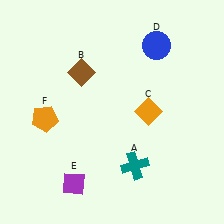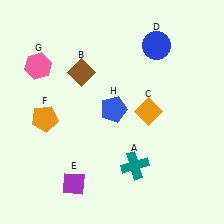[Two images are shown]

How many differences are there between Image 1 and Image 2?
There are 2 differences between the two images.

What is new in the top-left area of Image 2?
A pink hexagon (G) was added in the top-left area of Image 2.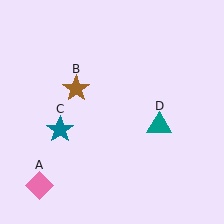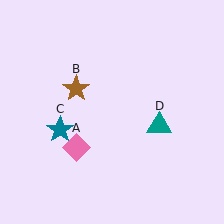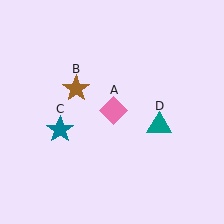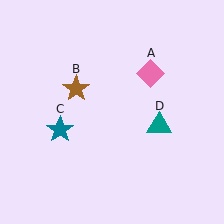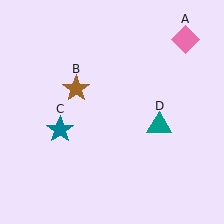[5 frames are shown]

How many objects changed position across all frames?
1 object changed position: pink diamond (object A).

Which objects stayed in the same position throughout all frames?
Brown star (object B) and teal star (object C) and teal triangle (object D) remained stationary.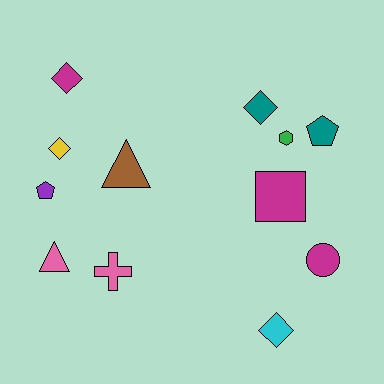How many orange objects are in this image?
There are no orange objects.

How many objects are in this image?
There are 12 objects.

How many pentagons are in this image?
There are 2 pentagons.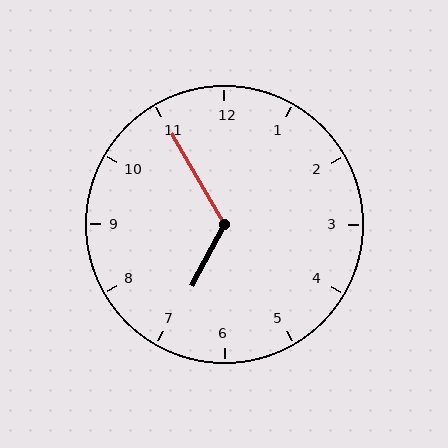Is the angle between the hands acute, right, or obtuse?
It is obtuse.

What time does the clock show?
6:55.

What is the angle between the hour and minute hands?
Approximately 122 degrees.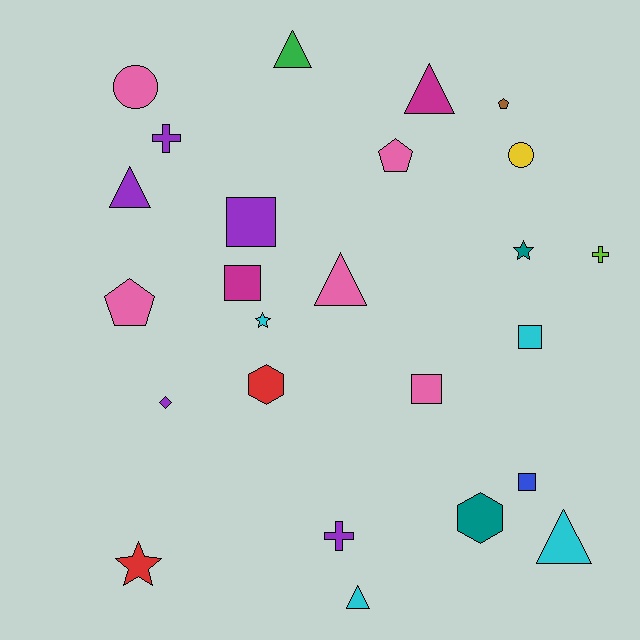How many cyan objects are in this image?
There are 4 cyan objects.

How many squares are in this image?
There are 5 squares.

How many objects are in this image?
There are 25 objects.